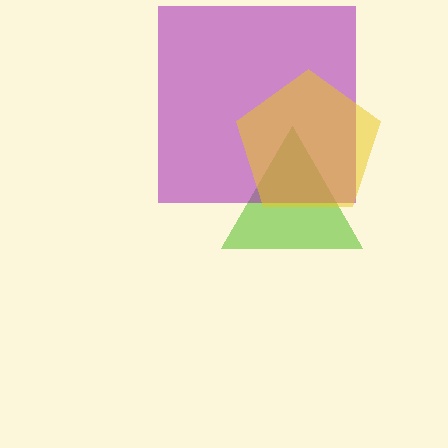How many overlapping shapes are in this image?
There are 3 overlapping shapes in the image.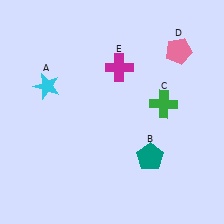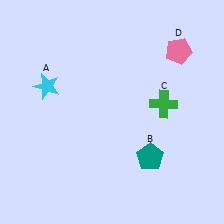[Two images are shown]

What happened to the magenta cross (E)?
The magenta cross (E) was removed in Image 2. It was in the top-right area of Image 1.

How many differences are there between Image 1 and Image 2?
There is 1 difference between the two images.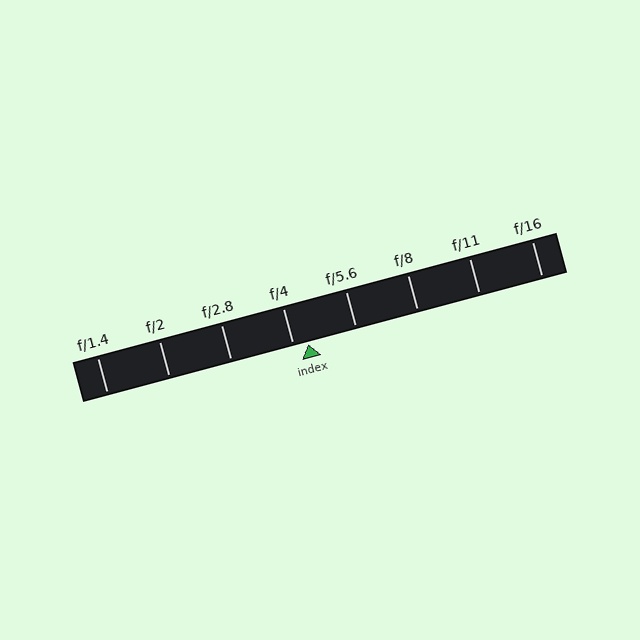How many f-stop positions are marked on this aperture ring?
There are 8 f-stop positions marked.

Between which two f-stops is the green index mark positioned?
The index mark is between f/4 and f/5.6.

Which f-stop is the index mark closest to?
The index mark is closest to f/4.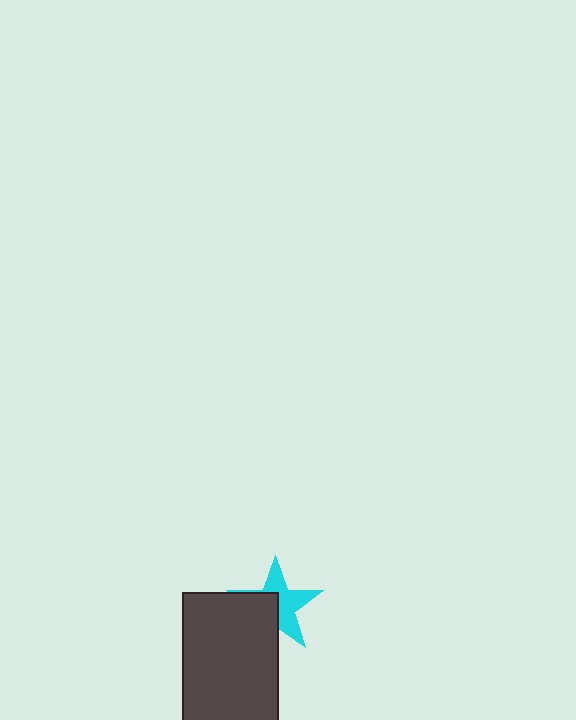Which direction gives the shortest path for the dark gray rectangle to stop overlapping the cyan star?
Moving toward the lower-left gives the shortest separation.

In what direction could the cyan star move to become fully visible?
The cyan star could move toward the upper-right. That would shift it out from behind the dark gray rectangle entirely.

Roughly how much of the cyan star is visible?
About half of it is visible (roughly 55%).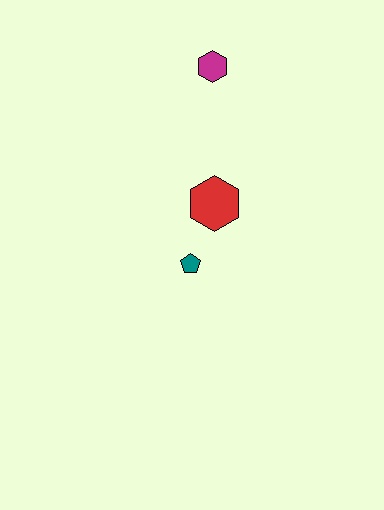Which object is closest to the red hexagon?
The teal pentagon is closest to the red hexagon.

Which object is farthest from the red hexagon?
The magenta hexagon is farthest from the red hexagon.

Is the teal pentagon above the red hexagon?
No